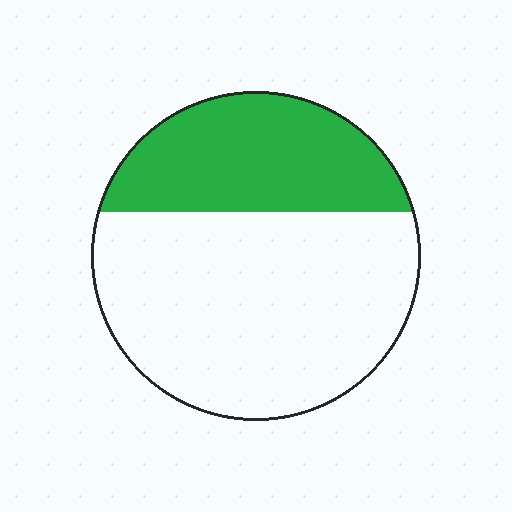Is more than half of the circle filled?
No.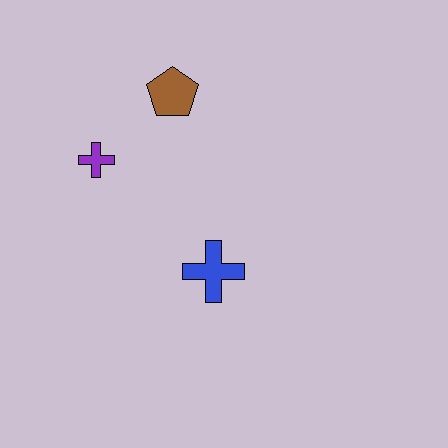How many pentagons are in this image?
There is 1 pentagon.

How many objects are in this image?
There are 3 objects.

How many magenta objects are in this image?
There are no magenta objects.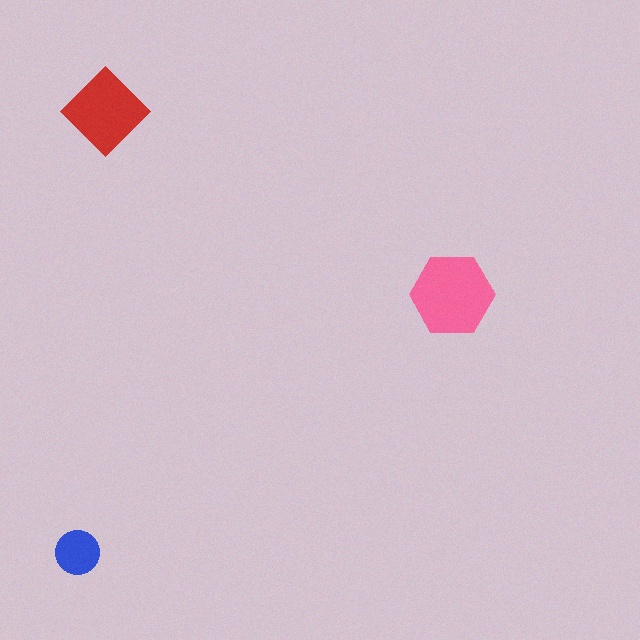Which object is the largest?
The pink hexagon.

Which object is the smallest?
The blue circle.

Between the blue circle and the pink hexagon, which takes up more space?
The pink hexagon.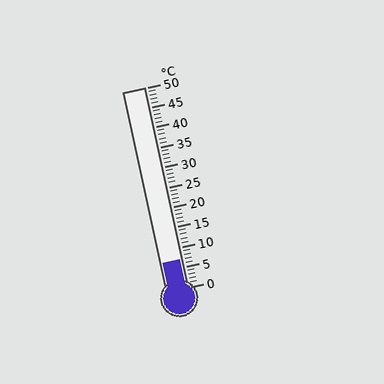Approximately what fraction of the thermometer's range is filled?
The thermometer is filled to approximately 15% of its range.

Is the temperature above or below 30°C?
The temperature is below 30°C.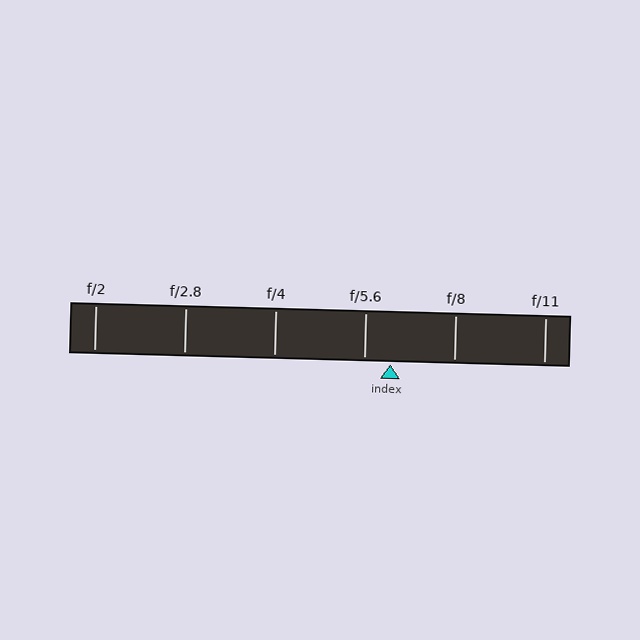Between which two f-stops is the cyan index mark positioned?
The index mark is between f/5.6 and f/8.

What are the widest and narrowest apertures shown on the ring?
The widest aperture shown is f/2 and the narrowest is f/11.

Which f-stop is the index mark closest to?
The index mark is closest to f/5.6.